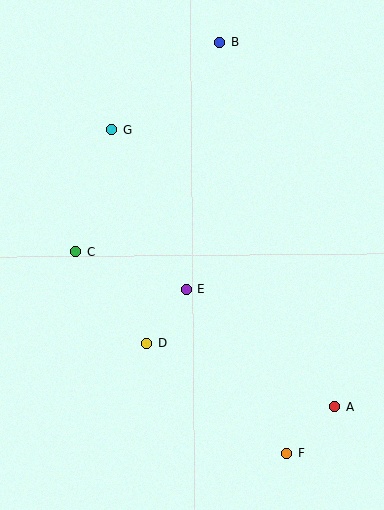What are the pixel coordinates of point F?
Point F is at (287, 453).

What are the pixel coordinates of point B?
Point B is at (220, 42).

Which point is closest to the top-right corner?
Point B is closest to the top-right corner.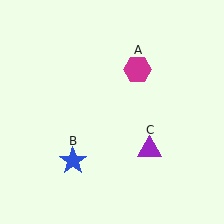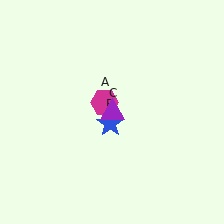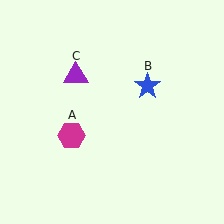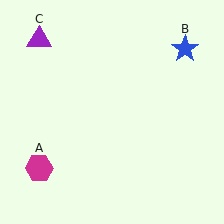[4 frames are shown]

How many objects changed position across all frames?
3 objects changed position: magenta hexagon (object A), blue star (object B), purple triangle (object C).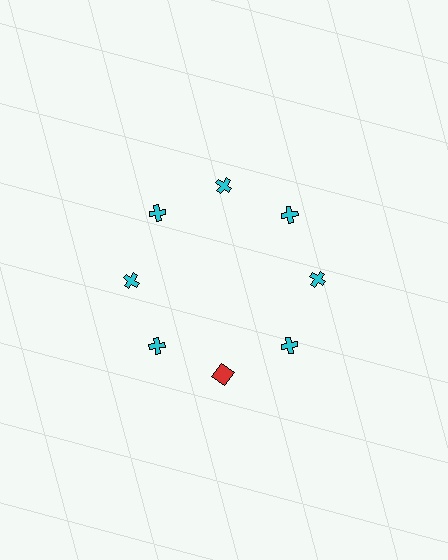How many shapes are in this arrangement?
There are 8 shapes arranged in a ring pattern.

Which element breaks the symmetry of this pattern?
The red square at roughly the 6 o'clock position breaks the symmetry. All other shapes are cyan crosses.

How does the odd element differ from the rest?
It differs in both color (red instead of cyan) and shape (square instead of cross).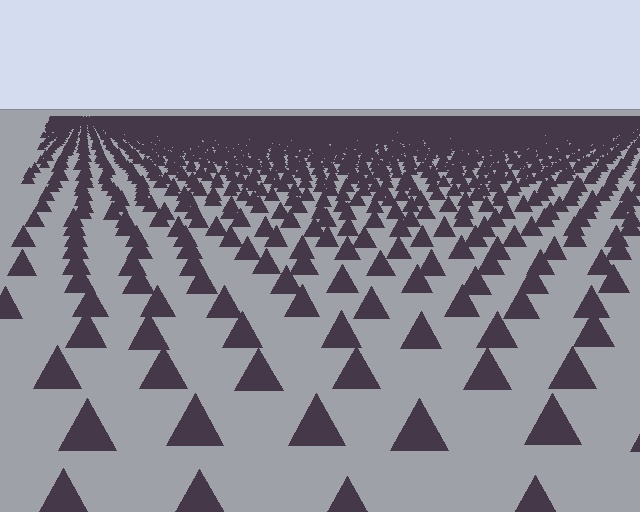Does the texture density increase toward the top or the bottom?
Density increases toward the top.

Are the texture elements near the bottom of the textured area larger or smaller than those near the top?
Larger. Near the bottom, elements are closer to the viewer and appear at a bigger on-screen size.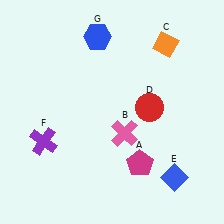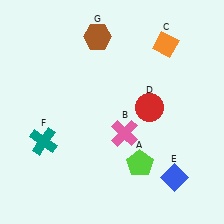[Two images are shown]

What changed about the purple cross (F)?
In Image 1, F is purple. In Image 2, it changed to teal.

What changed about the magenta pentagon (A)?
In Image 1, A is magenta. In Image 2, it changed to lime.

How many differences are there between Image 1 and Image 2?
There are 3 differences between the two images.